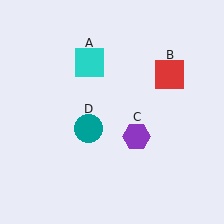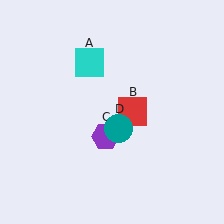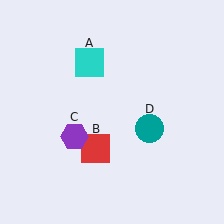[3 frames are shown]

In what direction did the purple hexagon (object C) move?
The purple hexagon (object C) moved left.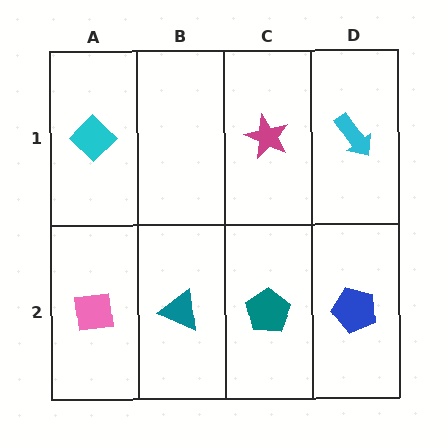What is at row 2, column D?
A blue pentagon.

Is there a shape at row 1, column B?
No, that cell is empty.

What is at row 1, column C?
A magenta star.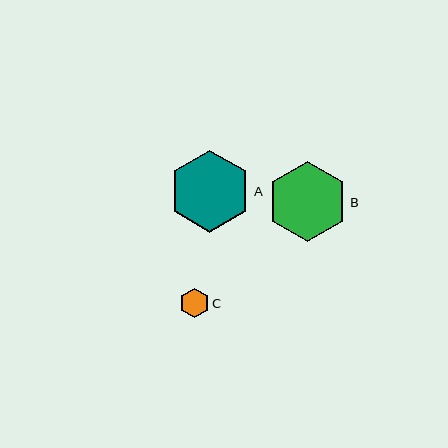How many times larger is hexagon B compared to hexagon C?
Hexagon B is approximately 2.7 times the size of hexagon C.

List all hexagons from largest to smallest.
From largest to smallest: A, B, C.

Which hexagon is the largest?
Hexagon A is the largest with a size of approximately 82 pixels.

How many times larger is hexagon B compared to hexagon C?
Hexagon B is approximately 2.7 times the size of hexagon C.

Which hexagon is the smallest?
Hexagon C is the smallest with a size of approximately 29 pixels.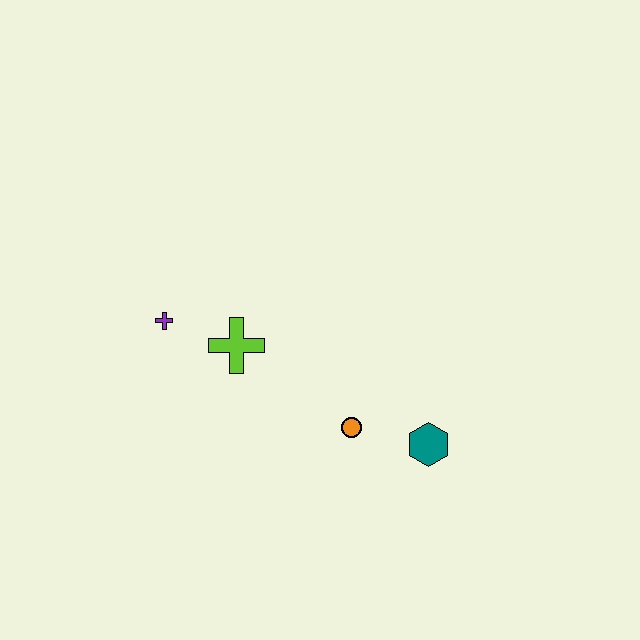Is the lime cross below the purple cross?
Yes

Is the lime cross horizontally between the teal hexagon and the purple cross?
Yes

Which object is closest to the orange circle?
The teal hexagon is closest to the orange circle.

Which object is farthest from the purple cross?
The teal hexagon is farthest from the purple cross.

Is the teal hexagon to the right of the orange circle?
Yes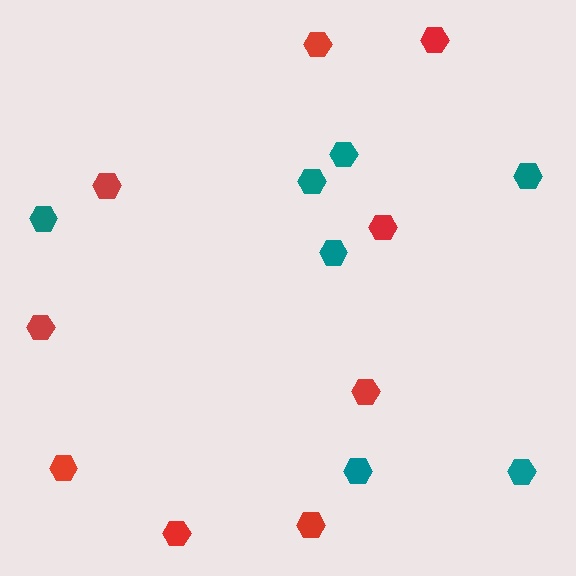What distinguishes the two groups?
There are 2 groups: one group of teal hexagons (7) and one group of red hexagons (9).